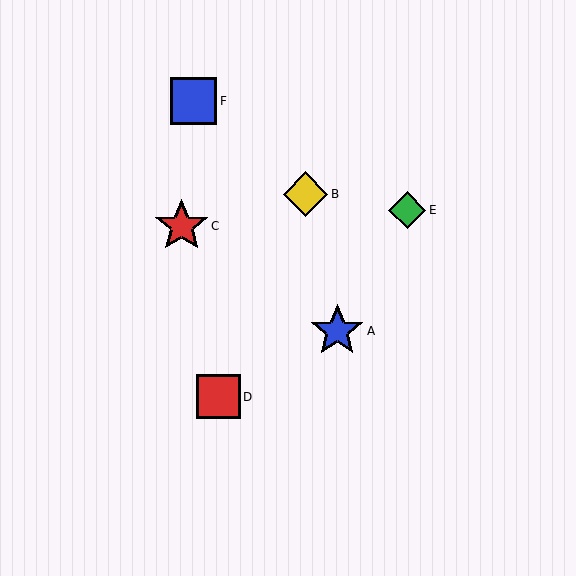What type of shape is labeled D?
Shape D is a red square.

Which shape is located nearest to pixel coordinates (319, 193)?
The yellow diamond (labeled B) at (306, 194) is nearest to that location.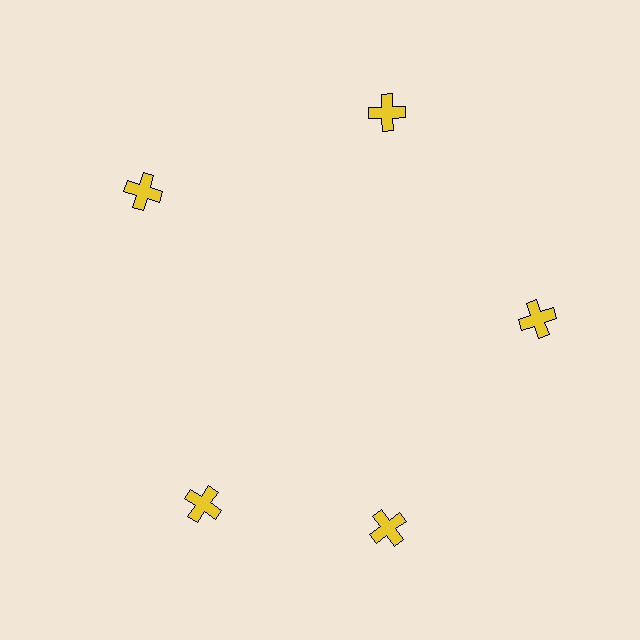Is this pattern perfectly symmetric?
No. The 5 yellow crosses are arranged in a ring, but one element near the 8 o'clock position is rotated out of alignment along the ring, breaking the 5-fold rotational symmetry.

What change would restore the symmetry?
The symmetry would be restored by rotating it back into even spacing with its neighbors so that all 5 crosses sit at equal angles and equal distance from the center.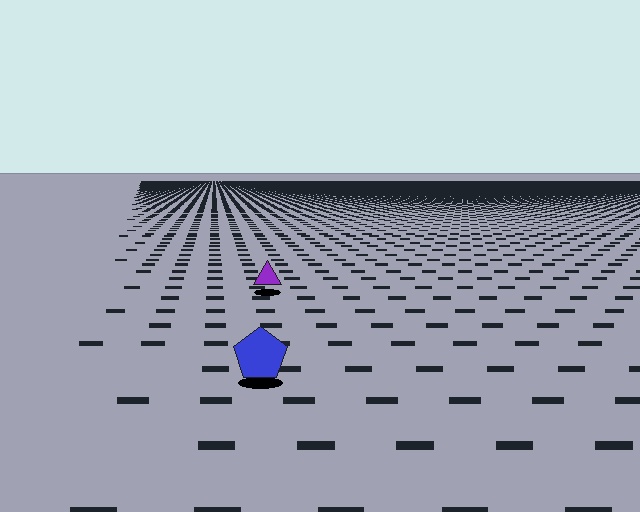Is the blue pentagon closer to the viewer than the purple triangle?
Yes. The blue pentagon is closer — you can tell from the texture gradient: the ground texture is coarser near it.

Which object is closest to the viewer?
The blue pentagon is closest. The texture marks near it are larger and more spread out.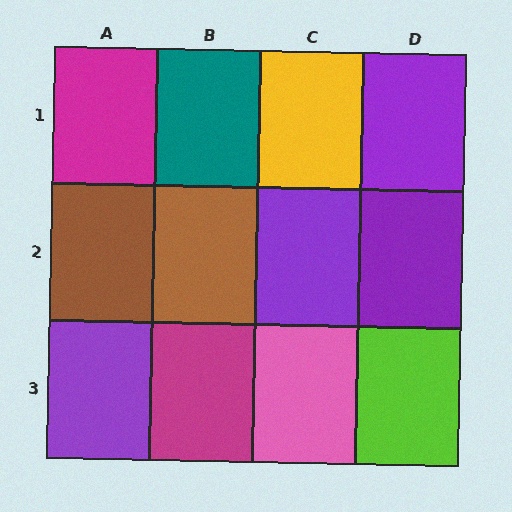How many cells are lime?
1 cell is lime.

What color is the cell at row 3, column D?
Lime.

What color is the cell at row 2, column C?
Purple.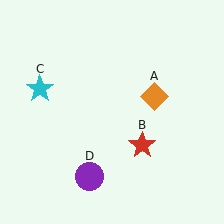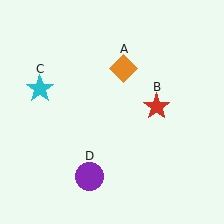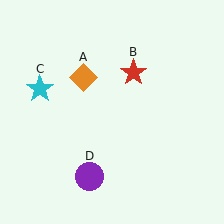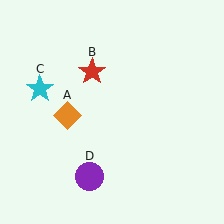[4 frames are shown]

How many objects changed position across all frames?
2 objects changed position: orange diamond (object A), red star (object B).